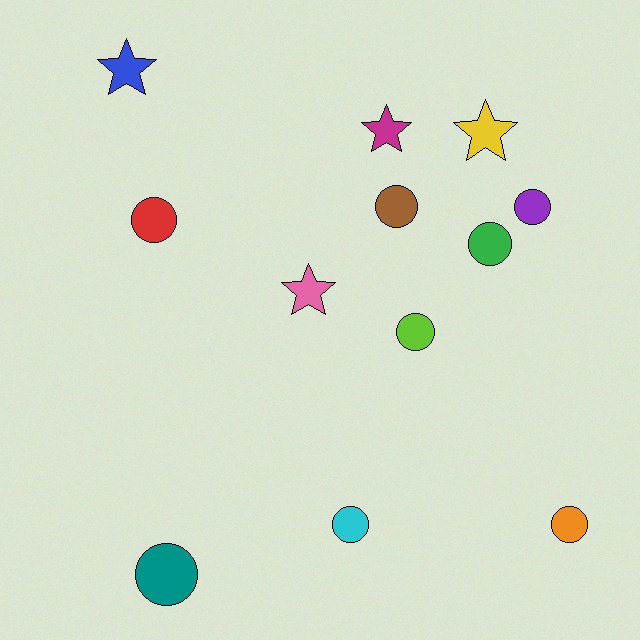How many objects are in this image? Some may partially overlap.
There are 12 objects.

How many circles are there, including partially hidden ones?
There are 8 circles.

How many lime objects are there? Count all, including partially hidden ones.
There is 1 lime object.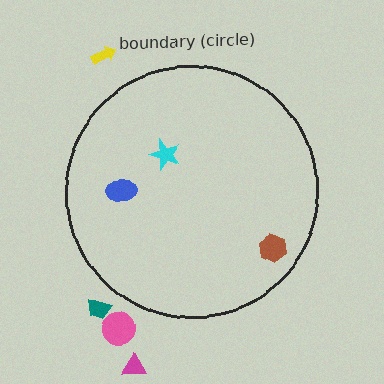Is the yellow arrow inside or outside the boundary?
Outside.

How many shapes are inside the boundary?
3 inside, 4 outside.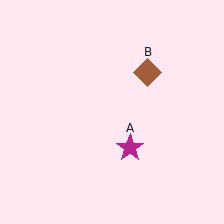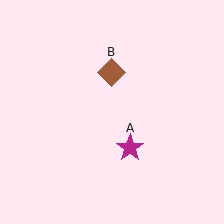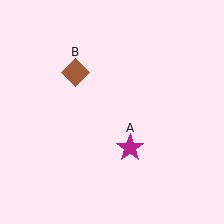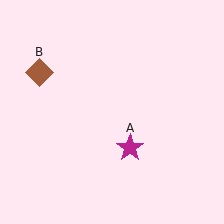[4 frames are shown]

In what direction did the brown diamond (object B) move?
The brown diamond (object B) moved left.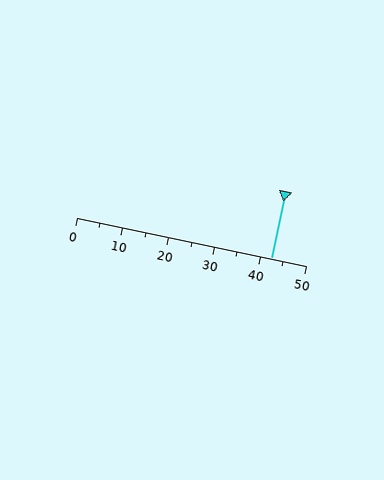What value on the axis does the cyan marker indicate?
The marker indicates approximately 42.5.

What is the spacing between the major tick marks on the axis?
The major ticks are spaced 10 apart.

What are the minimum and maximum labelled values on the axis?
The axis runs from 0 to 50.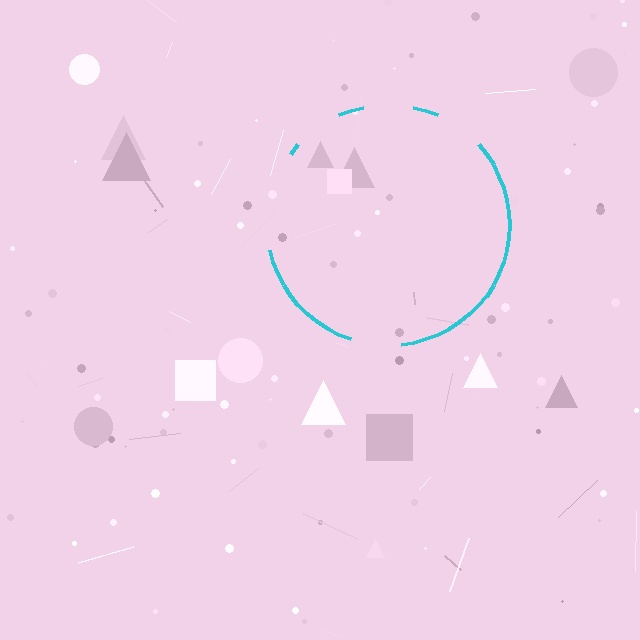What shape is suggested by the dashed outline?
The dashed outline suggests a circle.